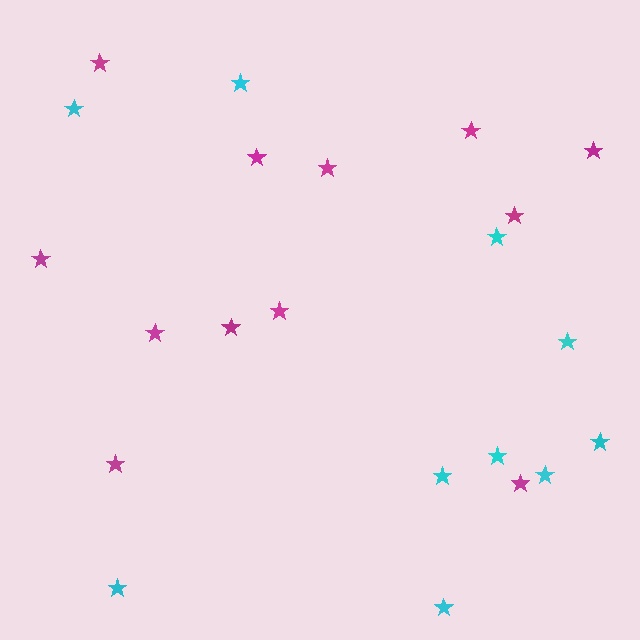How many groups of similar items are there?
There are 2 groups: one group of magenta stars (12) and one group of cyan stars (10).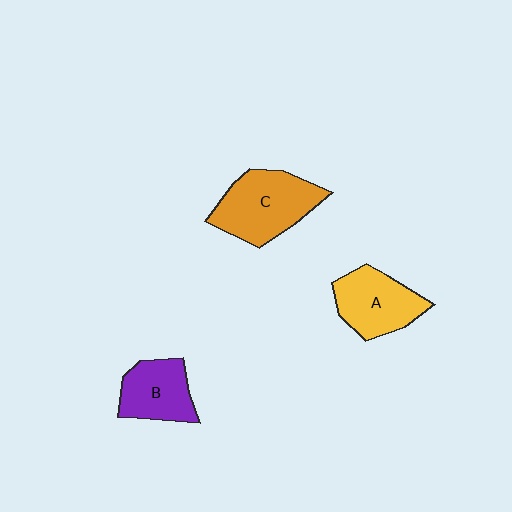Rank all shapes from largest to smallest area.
From largest to smallest: C (orange), A (yellow), B (purple).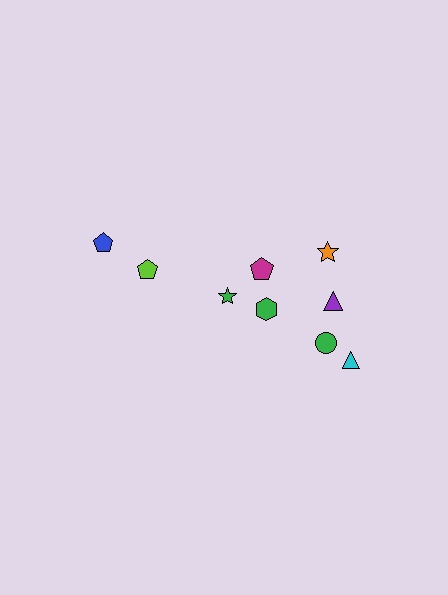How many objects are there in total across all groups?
There are 9 objects.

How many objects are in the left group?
There are 3 objects.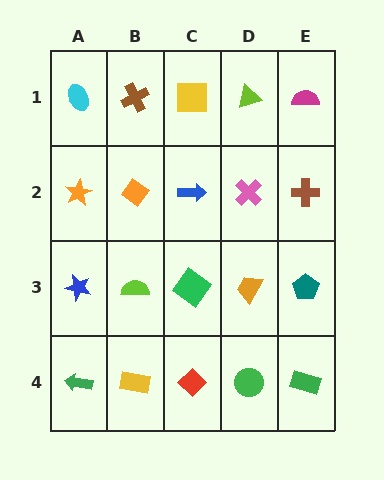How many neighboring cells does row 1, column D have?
3.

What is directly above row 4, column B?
A lime semicircle.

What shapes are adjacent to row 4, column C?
A green diamond (row 3, column C), a yellow rectangle (row 4, column B), a green circle (row 4, column D).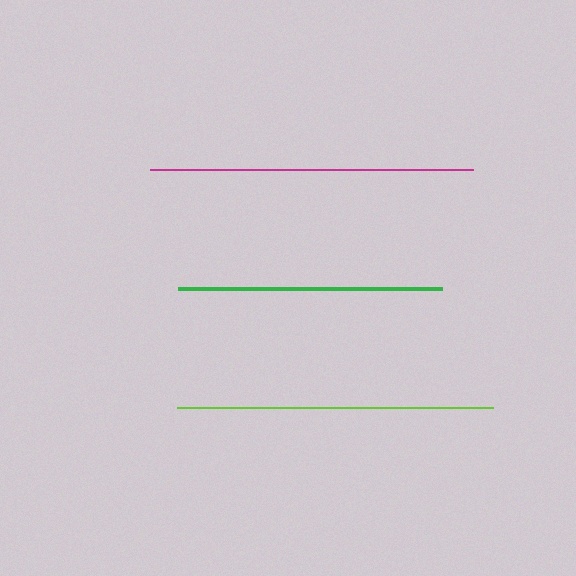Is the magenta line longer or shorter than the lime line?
The magenta line is longer than the lime line.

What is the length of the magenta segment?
The magenta segment is approximately 323 pixels long.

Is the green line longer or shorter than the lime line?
The lime line is longer than the green line.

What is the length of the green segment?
The green segment is approximately 264 pixels long.